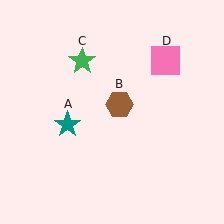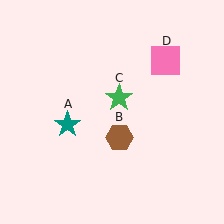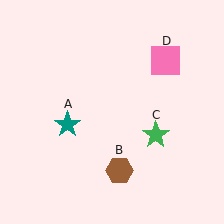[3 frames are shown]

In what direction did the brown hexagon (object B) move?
The brown hexagon (object B) moved down.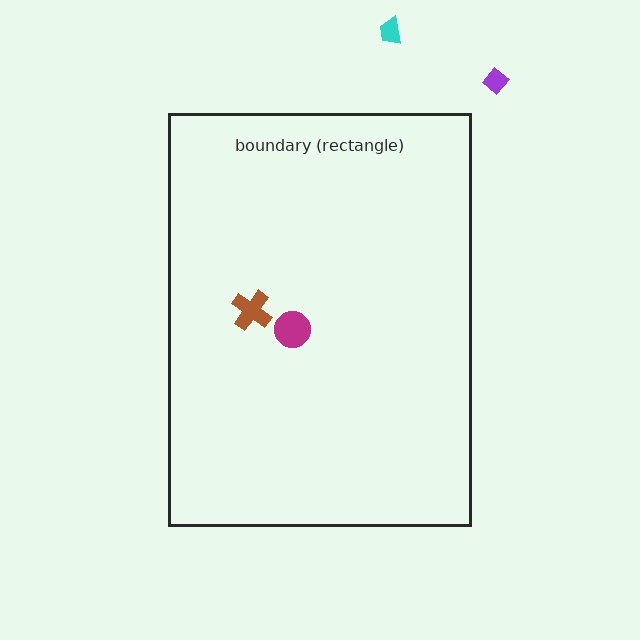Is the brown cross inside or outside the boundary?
Inside.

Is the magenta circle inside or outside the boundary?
Inside.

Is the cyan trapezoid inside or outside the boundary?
Outside.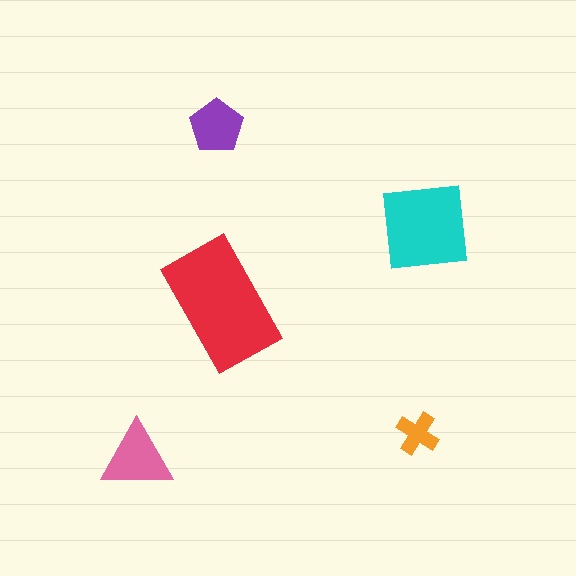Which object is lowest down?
The pink triangle is bottommost.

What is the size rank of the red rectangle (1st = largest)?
1st.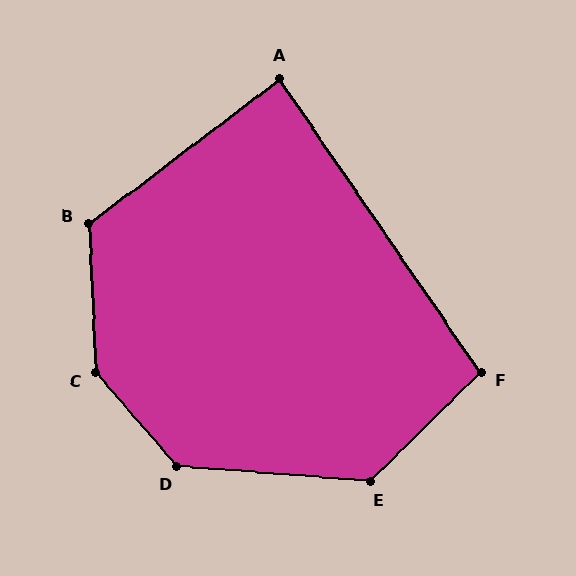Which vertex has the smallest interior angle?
A, at approximately 87 degrees.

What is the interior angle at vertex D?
Approximately 135 degrees (obtuse).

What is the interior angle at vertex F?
Approximately 100 degrees (obtuse).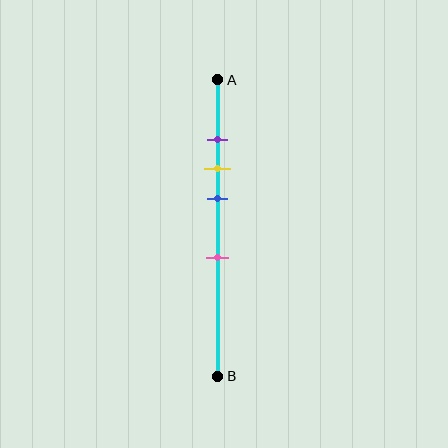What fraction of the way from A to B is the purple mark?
The purple mark is approximately 20% (0.2) of the way from A to B.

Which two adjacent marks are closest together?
The purple and yellow marks are the closest adjacent pair.